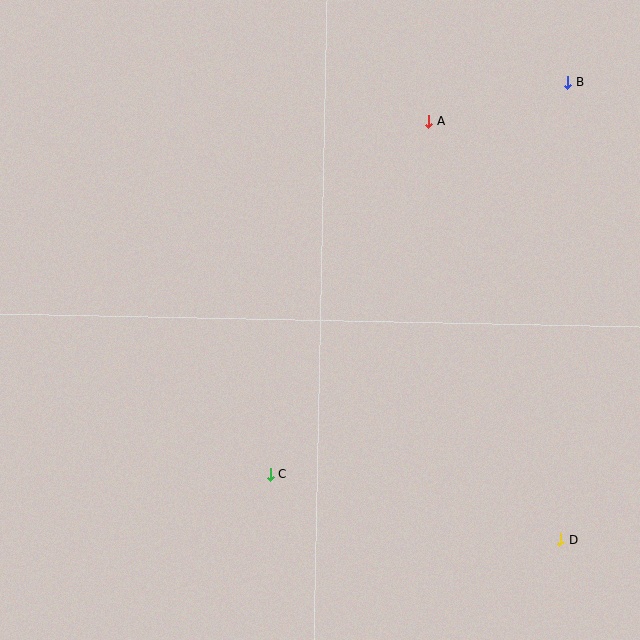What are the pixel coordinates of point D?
Point D is at (560, 540).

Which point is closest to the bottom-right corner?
Point D is closest to the bottom-right corner.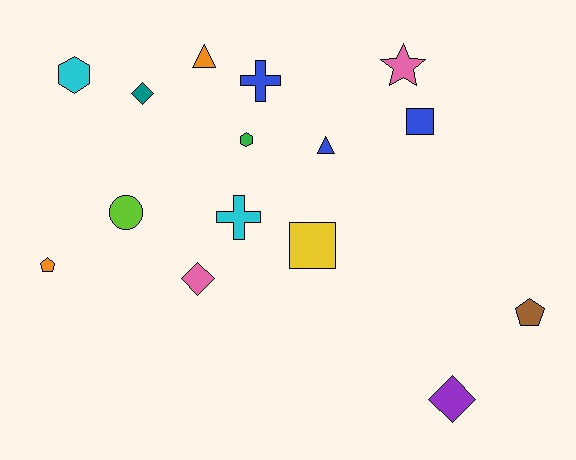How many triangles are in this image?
There are 2 triangles.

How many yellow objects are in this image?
There is 1 yellow object.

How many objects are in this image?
There are 15 objects.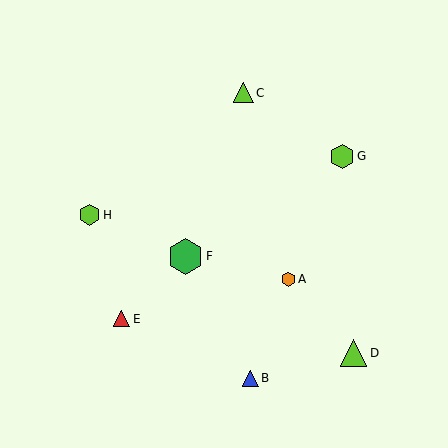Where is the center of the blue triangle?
The center of the blue triangle is at (251, 378).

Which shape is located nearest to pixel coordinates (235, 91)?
The lime triangle (labeled C) at (243, 93) is nearest to that location.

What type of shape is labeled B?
Shape B is a blue triangle.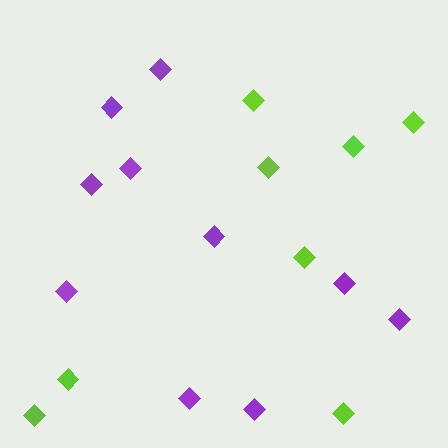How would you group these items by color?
There are 2 groups: one group of lime diamonds (8) and one group of purple diamonds (10).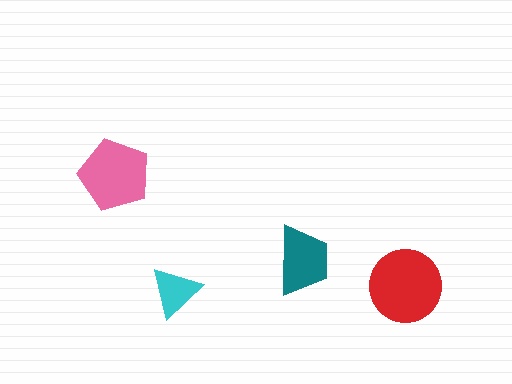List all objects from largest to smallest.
The red circle, the pink pentagon, the teal trapezoid, the cyan triangle.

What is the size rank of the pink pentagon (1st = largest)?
2nd.